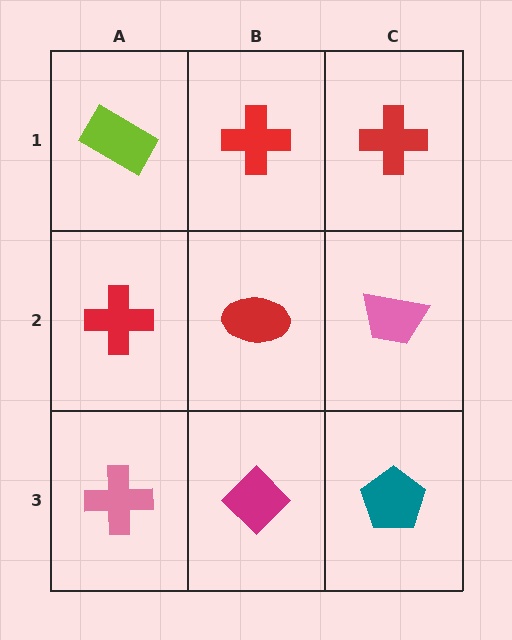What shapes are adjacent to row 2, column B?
A red cross (row 1, column B), a magenta diamond (row 3, column B), a red cross (row 2, column A), a pink trapezoid (row 2, column C).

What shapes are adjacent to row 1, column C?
A pink trapezoid (row 2, column C), a red cross (row 1, column B).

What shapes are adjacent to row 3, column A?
A red cross (row 2, column A), a magenta diamond (row 3, column B).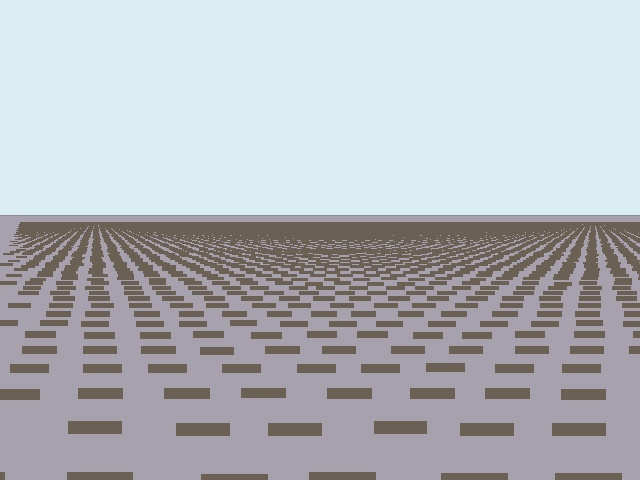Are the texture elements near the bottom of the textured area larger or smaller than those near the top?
Larger. Near the bottom, elements are closer to the viewer and appear at a bigger on-screen size.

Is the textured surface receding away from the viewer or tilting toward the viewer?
The surface is receding away from the viewer. Texture elements get smaller and denser toward the top.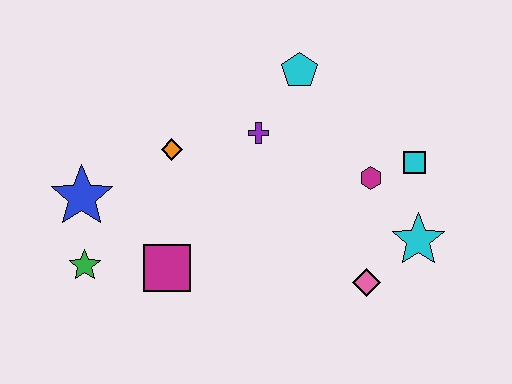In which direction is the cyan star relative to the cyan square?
The cyan star is below the cyan square.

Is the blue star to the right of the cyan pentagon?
No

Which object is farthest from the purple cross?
The green star is farthest from the purple cross.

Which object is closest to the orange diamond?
The purple cross is closest to the orange diamond.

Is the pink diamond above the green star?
No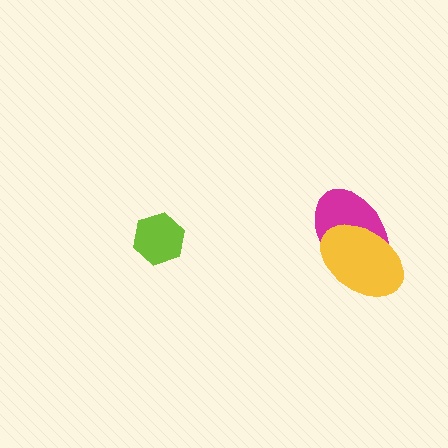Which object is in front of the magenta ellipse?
The yellow ellipse is in front of the magenta ellipse.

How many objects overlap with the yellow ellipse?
1 object overlaps with the yellow ellipse.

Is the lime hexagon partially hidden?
No, no other shape covers it.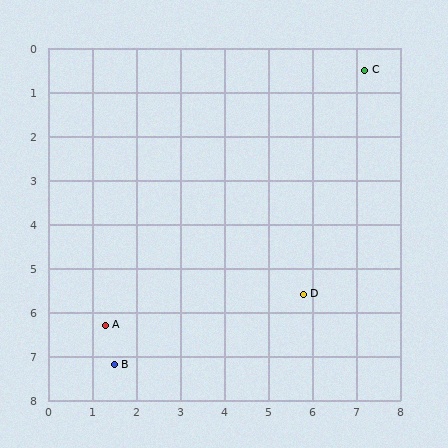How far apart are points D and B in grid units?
Points D and B are about 4.6 grid units apart.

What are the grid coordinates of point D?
Point D is at approximately (5.8, 5.6).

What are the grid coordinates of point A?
Point A is at approximately (1.3, 6.3).